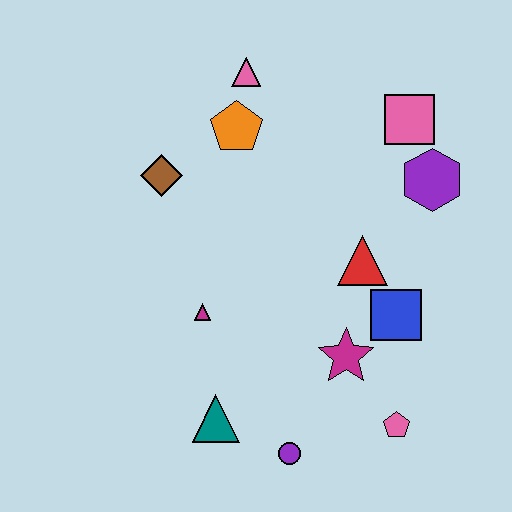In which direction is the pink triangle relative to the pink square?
The pink triangle is to the left of the pink square.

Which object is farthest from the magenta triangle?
The pink square is farthest from the magenta triangle.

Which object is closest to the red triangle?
The blue square is closest to the red triangle.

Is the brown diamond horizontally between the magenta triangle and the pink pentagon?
No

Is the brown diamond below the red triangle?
No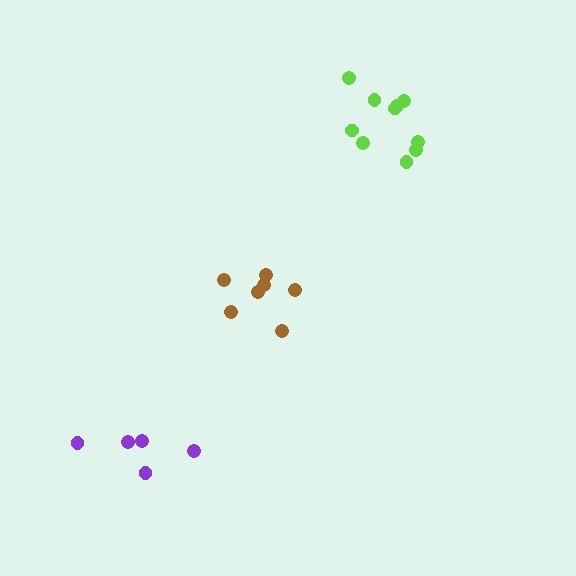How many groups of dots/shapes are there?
There are 3 groups.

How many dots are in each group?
Group 1: 10 dots, Group 2: 7 dots, Group 3: 5 dots (22 total).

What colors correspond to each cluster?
The clusters are colored: lime, brown, purple.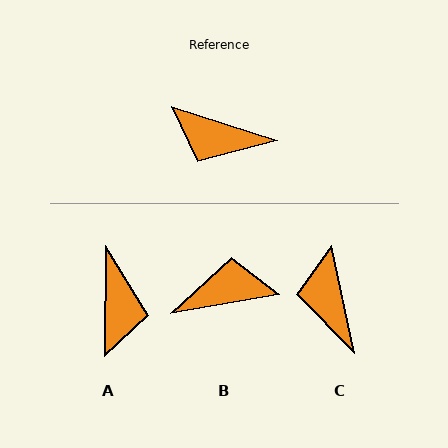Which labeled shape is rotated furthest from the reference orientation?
B, about 152 degrees away.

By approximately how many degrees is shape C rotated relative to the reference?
Approximately 60 degrees clockwise.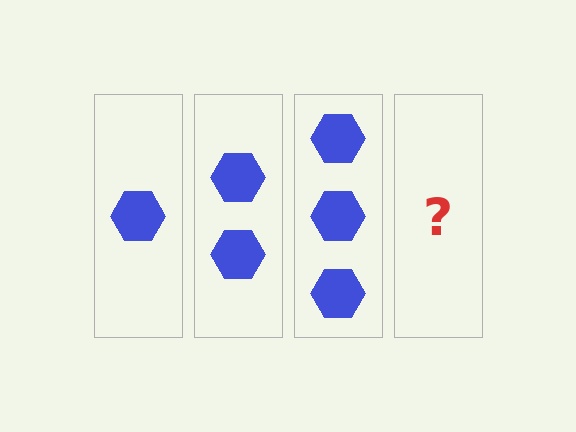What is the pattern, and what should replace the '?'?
The pattern is that each step adds one more hexagon. The '?' should be 4 hexagons.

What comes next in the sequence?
The next element should be 4 hexagons.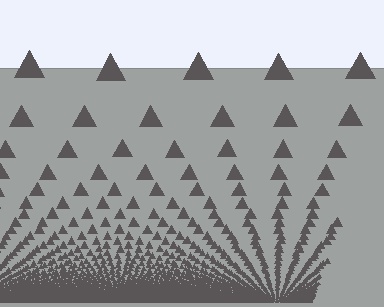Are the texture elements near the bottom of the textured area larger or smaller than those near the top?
Smaller. The gradient is inverted — elements near the bottom are smaller and denser.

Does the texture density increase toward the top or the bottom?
Density increases toward the bottom.